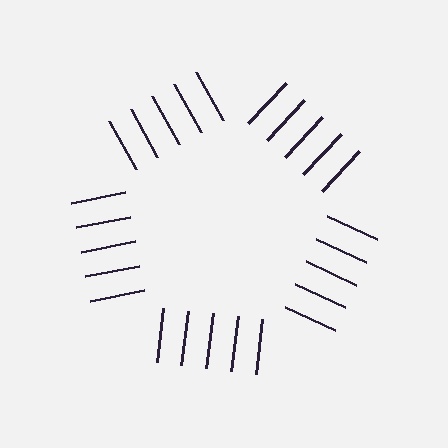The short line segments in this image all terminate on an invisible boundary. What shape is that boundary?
An illusory pentagon — the line segments terminate on its edges but no continuous stroke is drawn.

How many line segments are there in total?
25 — 5 along each of the 5 edges.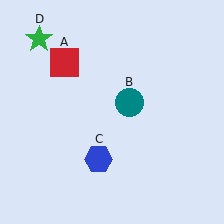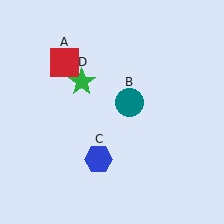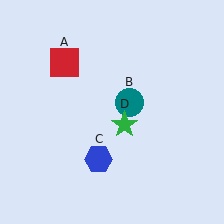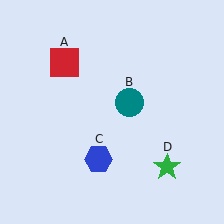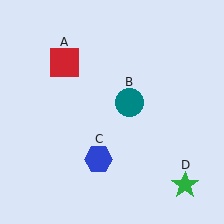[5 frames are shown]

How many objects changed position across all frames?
1 object changed position: green star (object D).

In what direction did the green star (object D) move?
The green star (object D) moved down and to the right.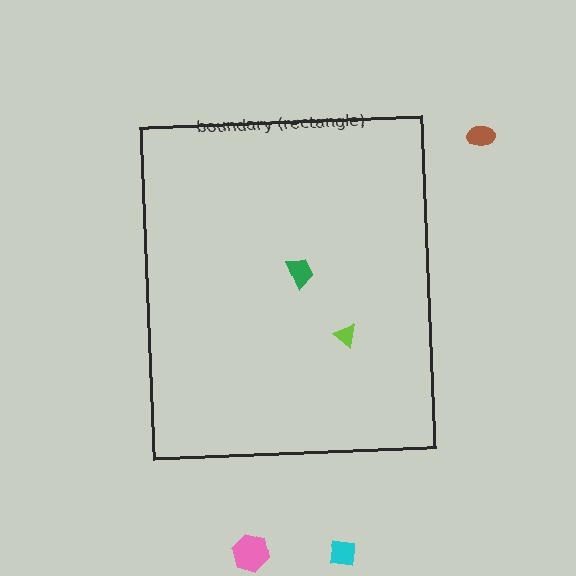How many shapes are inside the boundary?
2 inside, 3 outside.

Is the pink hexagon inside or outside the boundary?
Outside.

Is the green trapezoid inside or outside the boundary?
Inside.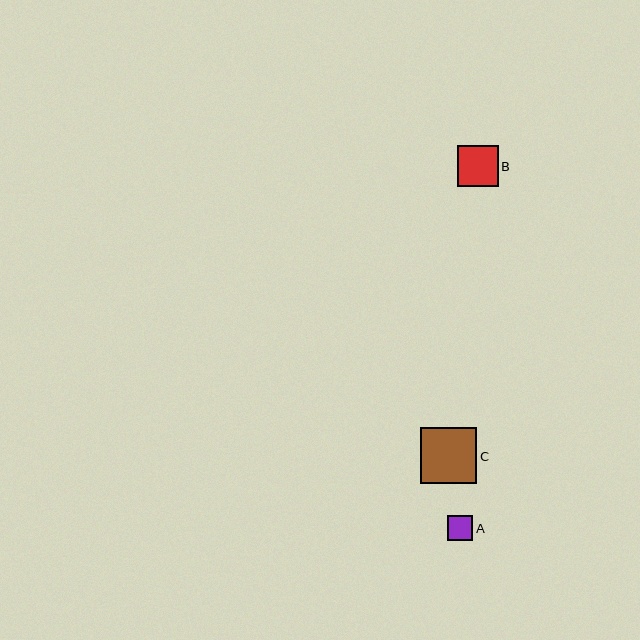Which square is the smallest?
Square A is the smallest with a size of approximately 25 pixels.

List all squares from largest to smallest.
From largest to smallest: C, B, A.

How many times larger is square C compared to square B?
Square C is approximately 1.4 times the size of square B.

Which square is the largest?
Square C is the largest with a size of approximately 56 pixels.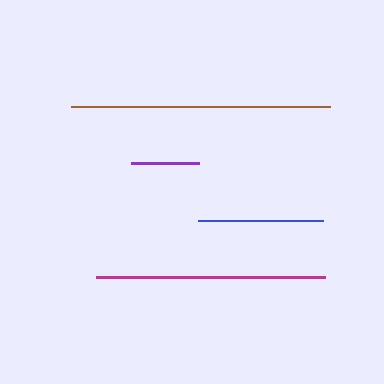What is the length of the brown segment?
The brown segment is approximately 259 pixels long.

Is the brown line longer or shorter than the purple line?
The brown line is longer than the purple line.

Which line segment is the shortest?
The purple line is the shortest at approximately 68 pixels.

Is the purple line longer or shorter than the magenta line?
The magenta line is longer than the purple line.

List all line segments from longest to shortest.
From longest to shortest: brown, magenta, blue, purple.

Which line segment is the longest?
The brown line is the longest at approximately 259 pixels.